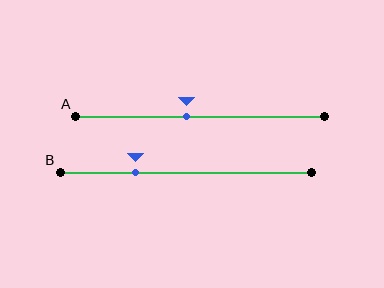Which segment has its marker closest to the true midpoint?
Segment A has its marker closest to the true midpoint.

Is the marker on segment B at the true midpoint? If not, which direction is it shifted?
No, the marker on segment B is shifted to the left by about 20% of the segment length.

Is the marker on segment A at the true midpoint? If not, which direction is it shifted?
No, the marker on segment A is shifted to the left by about 6% of the segment length.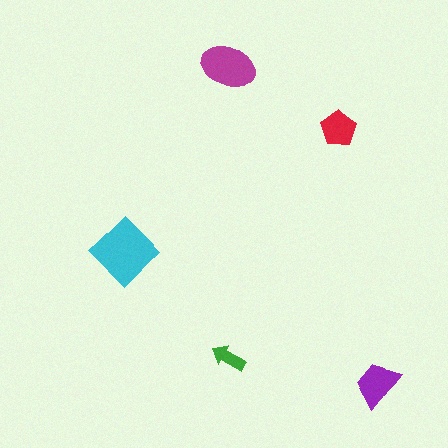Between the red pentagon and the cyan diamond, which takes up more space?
The cyan diamond.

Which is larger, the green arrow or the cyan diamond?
The cyan diamond.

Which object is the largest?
The cyan diamond.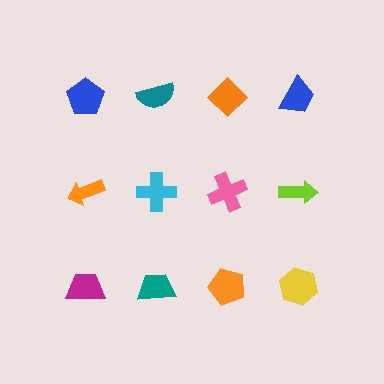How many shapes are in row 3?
4 shapes.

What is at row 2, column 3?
A pink cross.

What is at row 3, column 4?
A yellow hexagon.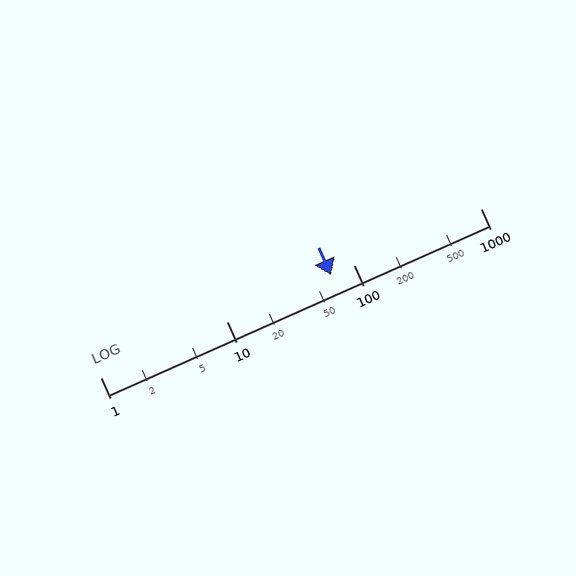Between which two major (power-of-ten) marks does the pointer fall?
The pointer is between 10 and 100.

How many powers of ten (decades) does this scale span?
The scale spans 3 decades, from 1 to 1000.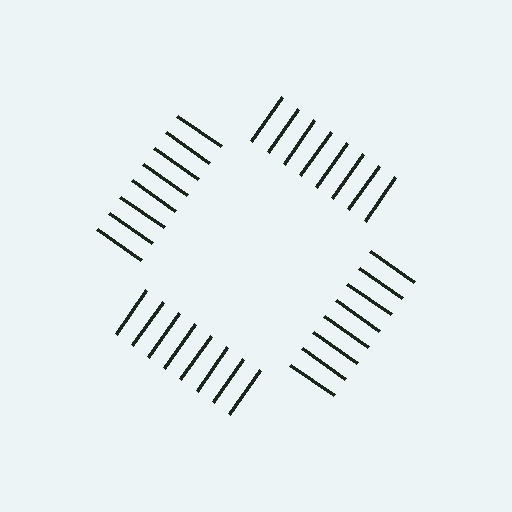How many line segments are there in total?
32 — 8 along each of the 4 edges.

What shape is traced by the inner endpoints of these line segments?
An illusory square — the line segments terminate on its edges but no continuous stroke is drawn.